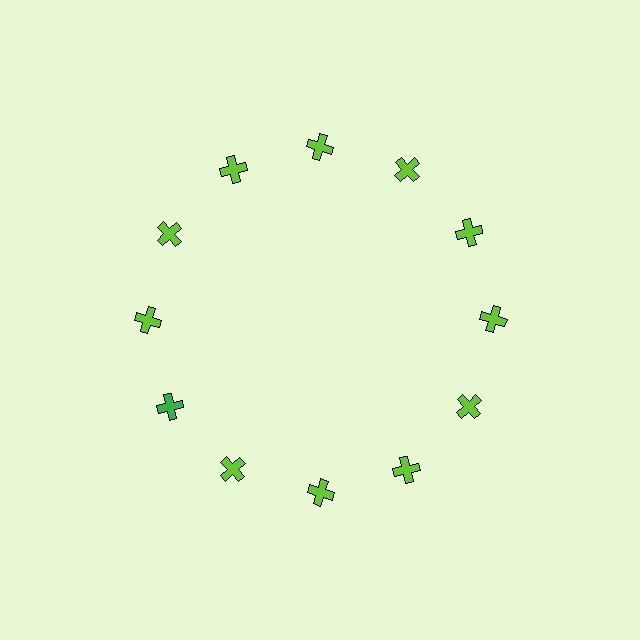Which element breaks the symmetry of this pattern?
The green cross at roughly the 8 o'clock position breaks the symmetry. All other shapes are lime crosses.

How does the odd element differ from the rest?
It has a different color: green instead of lime.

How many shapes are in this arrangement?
There are 12 shapes arranged in a ring pattern.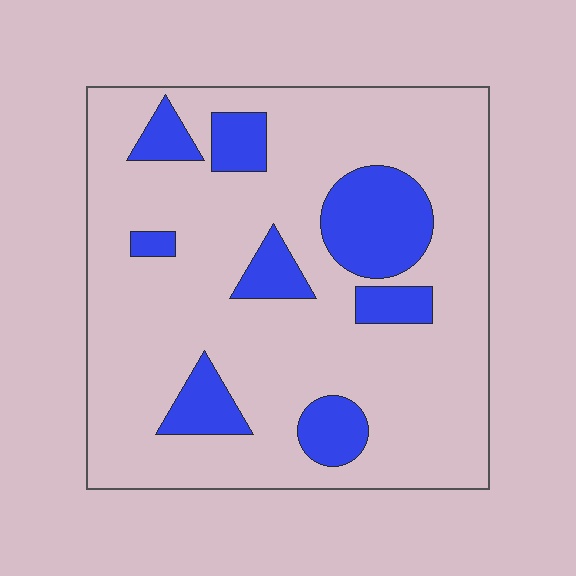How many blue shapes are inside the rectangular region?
8.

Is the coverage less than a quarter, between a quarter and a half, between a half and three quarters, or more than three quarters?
Less than a quarter.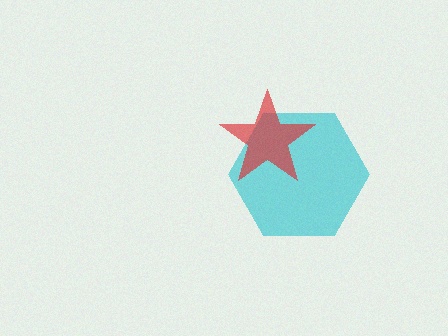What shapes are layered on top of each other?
The layered shapes are: a cyan hexagon, a red star.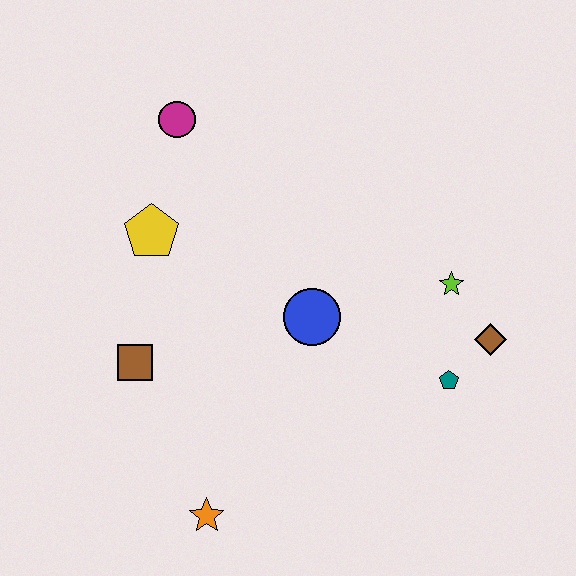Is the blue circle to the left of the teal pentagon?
Yes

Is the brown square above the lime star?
No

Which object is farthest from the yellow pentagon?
The brown diamond is farthest from the yellow pentagon.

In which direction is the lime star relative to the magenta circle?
The lime star is to the right of the magenta circle.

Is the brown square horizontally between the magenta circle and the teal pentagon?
No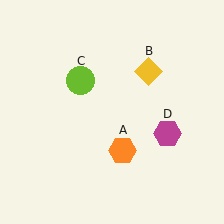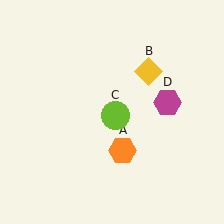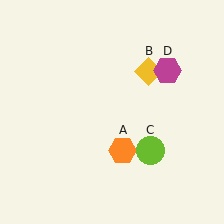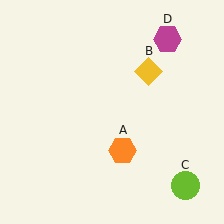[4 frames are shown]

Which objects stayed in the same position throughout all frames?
Orange hexagon (object A) and yellow diamond (object B) remained stationary.